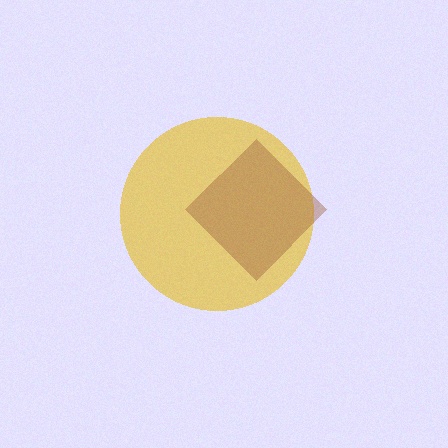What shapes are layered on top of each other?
The layered shapes are: a yellow circle, a brown diamond.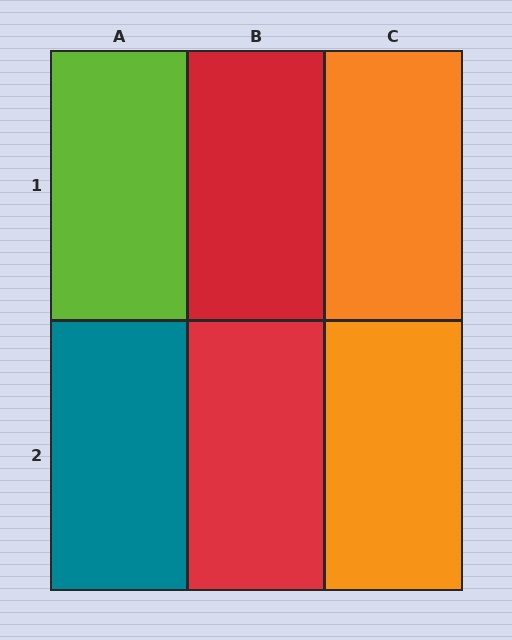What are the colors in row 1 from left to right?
Lime, red, orange.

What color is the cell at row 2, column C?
Orange.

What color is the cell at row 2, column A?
Teal.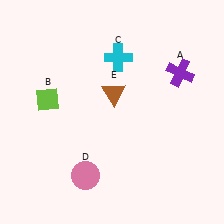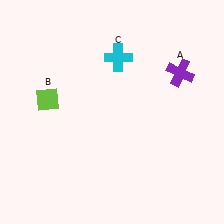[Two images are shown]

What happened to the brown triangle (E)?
The brown triangle (E) was removed in Image 2. It was in the top-right area of Image 1.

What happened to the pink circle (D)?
The pink circle (D) was removed in Image 2. It was in the bottom-left area of Image 1.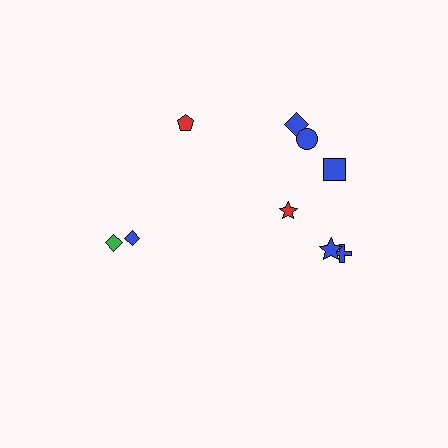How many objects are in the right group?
There are 6 objects.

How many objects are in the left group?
There are 3 objects.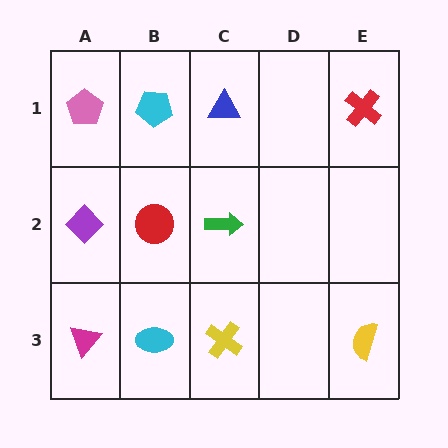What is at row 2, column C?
A green arrow.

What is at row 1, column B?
A cyan pentagon.